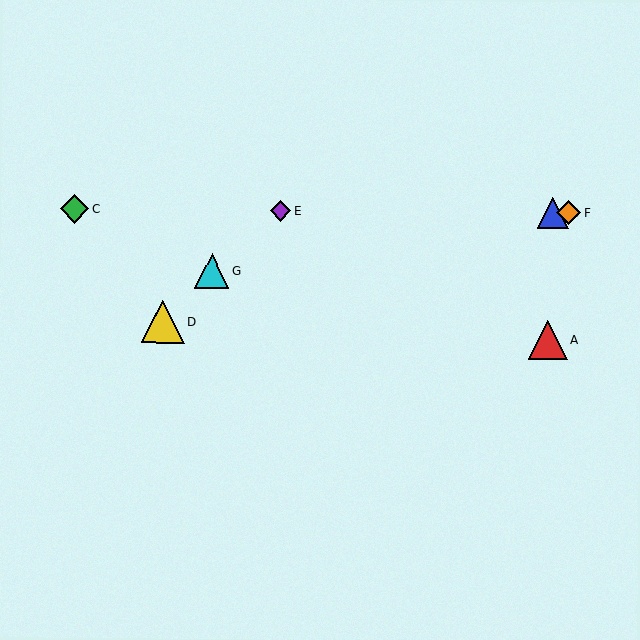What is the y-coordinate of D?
Object D is at y≈322.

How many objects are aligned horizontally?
4 objects (B, C, E, F) are aligned horizontally.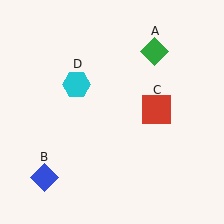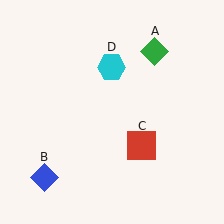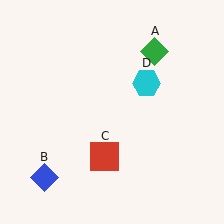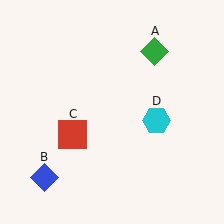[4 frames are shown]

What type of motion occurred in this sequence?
The red square (object C), cyan hexagon (object D) rotated clockwise around the center of the scene.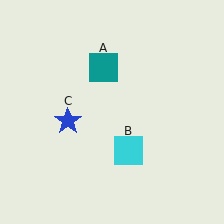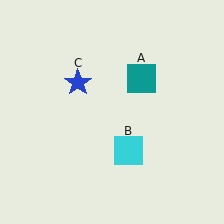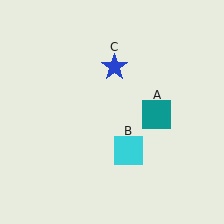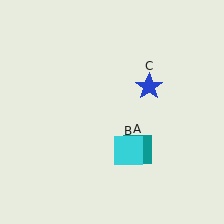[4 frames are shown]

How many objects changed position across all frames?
2 objects changed position: teal square (object A), blue star (object C).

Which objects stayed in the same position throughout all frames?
Cyan square (object B) remained stationary.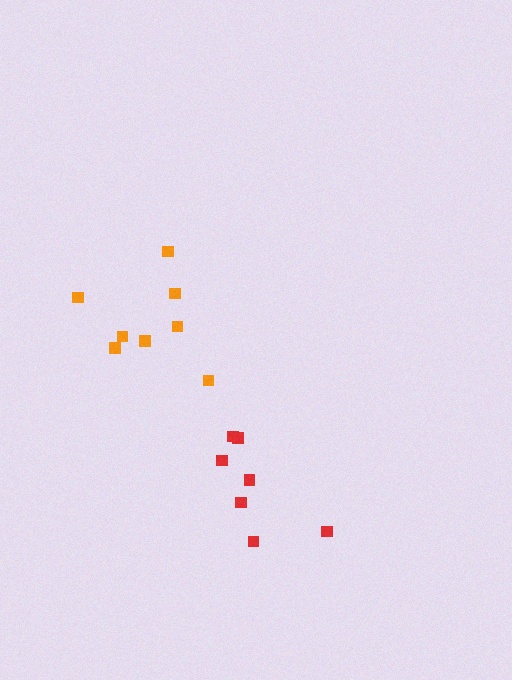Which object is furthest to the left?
The orange cluster is leftmost.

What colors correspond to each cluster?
The clusters are colored: red, orange.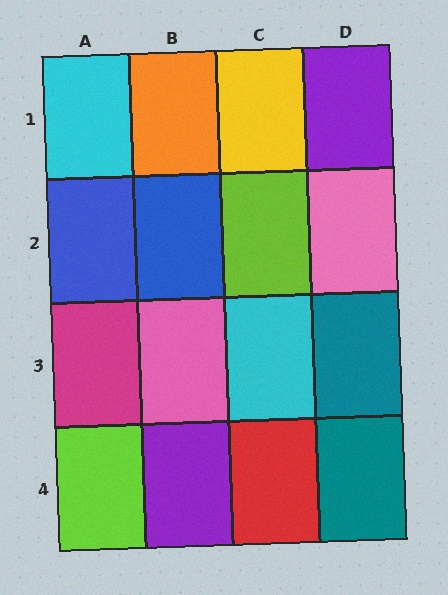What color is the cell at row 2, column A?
Blue.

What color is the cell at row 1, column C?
Yellow.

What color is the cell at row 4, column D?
Teal.